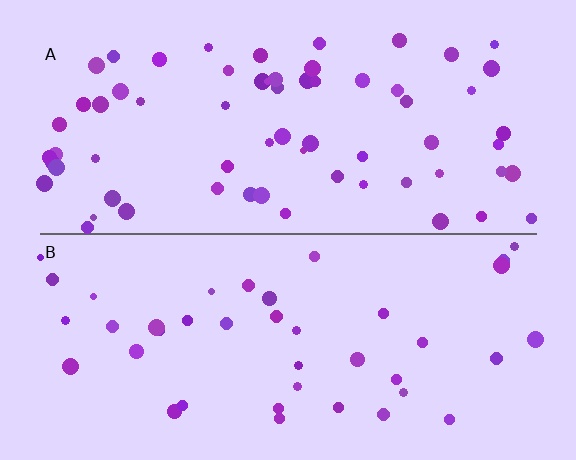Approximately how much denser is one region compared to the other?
Approximately 1.6× — region A over region B.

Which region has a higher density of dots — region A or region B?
A (the top).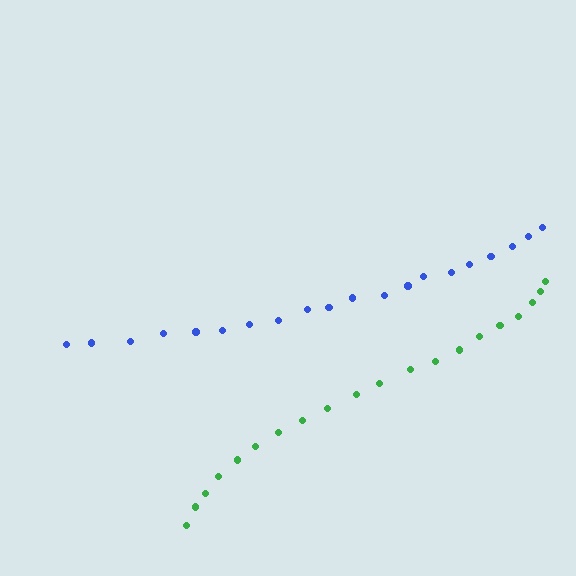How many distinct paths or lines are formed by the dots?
There are 2 distinct paths.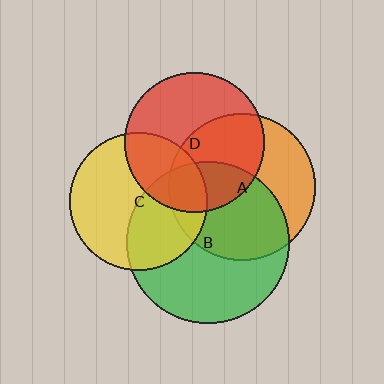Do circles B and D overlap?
Yes.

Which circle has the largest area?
Circle B (green).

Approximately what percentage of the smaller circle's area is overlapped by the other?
Approximately 25%.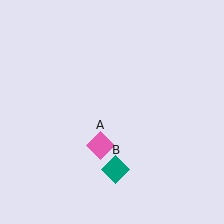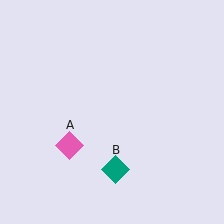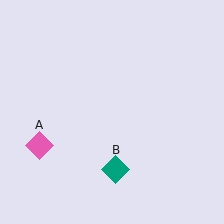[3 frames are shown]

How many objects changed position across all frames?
1 object changed position: pink diamond (object A).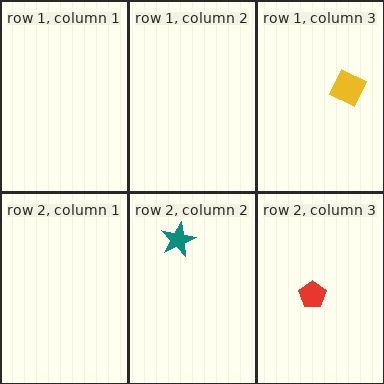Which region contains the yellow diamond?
The row 1, column 3 region.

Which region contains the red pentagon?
The row 2, column 3 region.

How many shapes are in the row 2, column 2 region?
1.